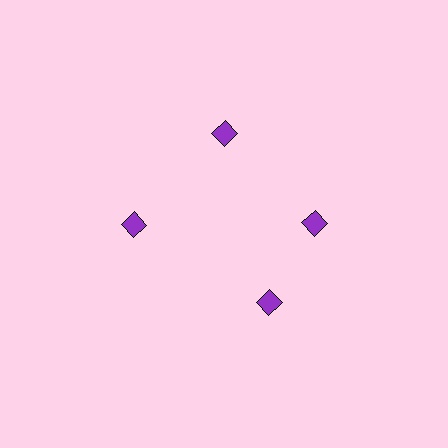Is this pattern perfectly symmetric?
No. The 4 purple diamonds are arranged in a ring, but one element near the 6 o'clock position is rotated out of alignment along the ring, breaking the 4-fold rotational symmetry.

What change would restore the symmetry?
The symmetry would be restored by rotating it back into even spacing with its neighbors so that all 4 diamonds sit at equal angles and equal distance from the center.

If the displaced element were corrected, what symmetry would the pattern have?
It would have 4-fold rotational symmetry — the pattern would map onto itself every 90 degrees.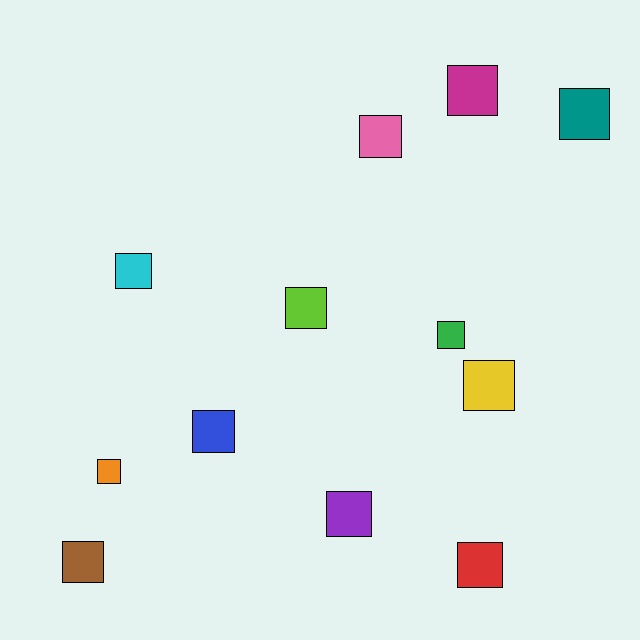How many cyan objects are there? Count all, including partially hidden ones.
There is 1 cyan object.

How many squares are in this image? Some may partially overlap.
There are 12 squares.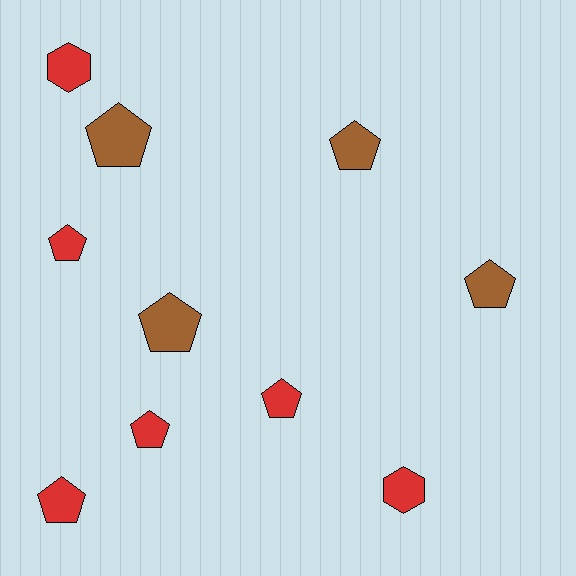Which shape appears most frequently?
Pentagon, with 8 objects.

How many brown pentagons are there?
There are 4 brown pentagons.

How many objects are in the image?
There are 10 objects.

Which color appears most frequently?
Red, with 6 objects.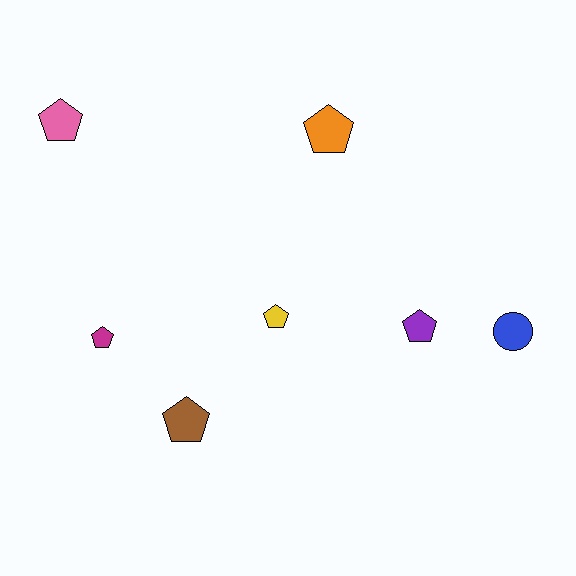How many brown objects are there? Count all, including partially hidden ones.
There is 1 brown object.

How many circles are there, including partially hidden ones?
There is 1 circle.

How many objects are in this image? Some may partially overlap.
There are 7 objects.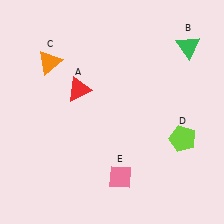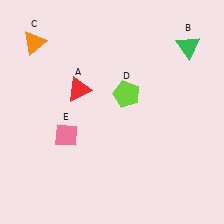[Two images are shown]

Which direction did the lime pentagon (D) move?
The lime pentagon (D) moved left.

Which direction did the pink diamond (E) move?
The pink diamond (E) moved left.